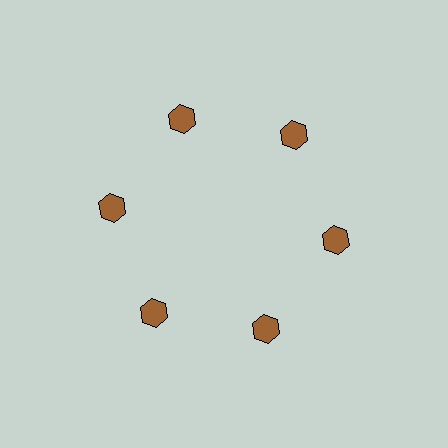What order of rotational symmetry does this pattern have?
This pattern has 6-fold rotational symmetry.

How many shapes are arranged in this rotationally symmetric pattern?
There are 6 shapes, arranged in 6 groups of 1.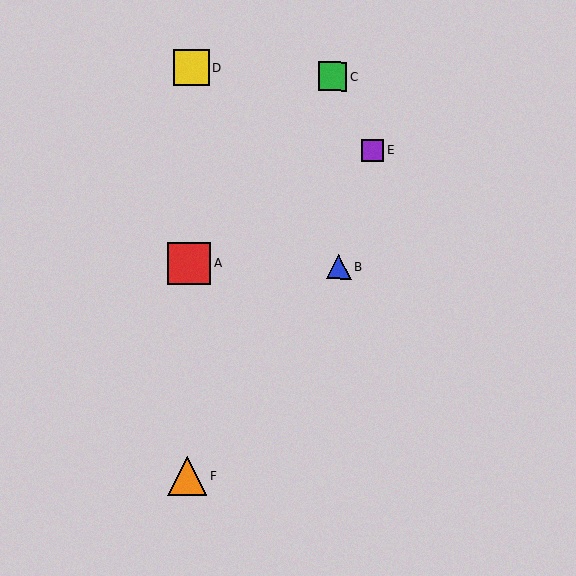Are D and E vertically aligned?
No, D is at x≈191 and E is at x≈373.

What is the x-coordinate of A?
Object A is at x≈189.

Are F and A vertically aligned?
Yes, both are at x≈187.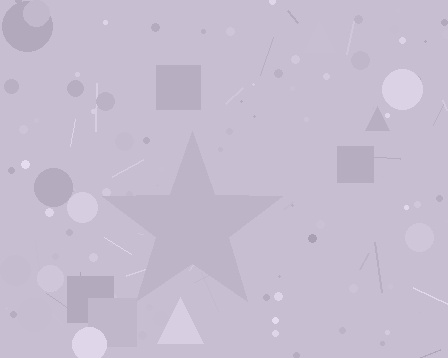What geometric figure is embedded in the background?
A star is embedded in the background.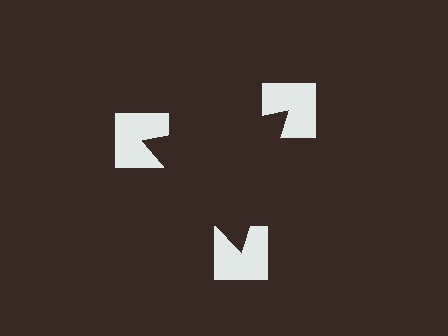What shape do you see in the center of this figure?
An illusory triangle — its edges are inferred from the aligned wedge cuts in the notched squares, not physically drawn.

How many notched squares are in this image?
There are 3 — one at each vertex of the illusory triangle.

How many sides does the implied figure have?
3 sides.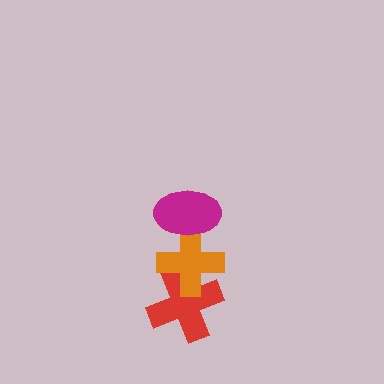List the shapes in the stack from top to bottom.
From top to bottom: the magenta ellipse, the orange cross, the red cross.